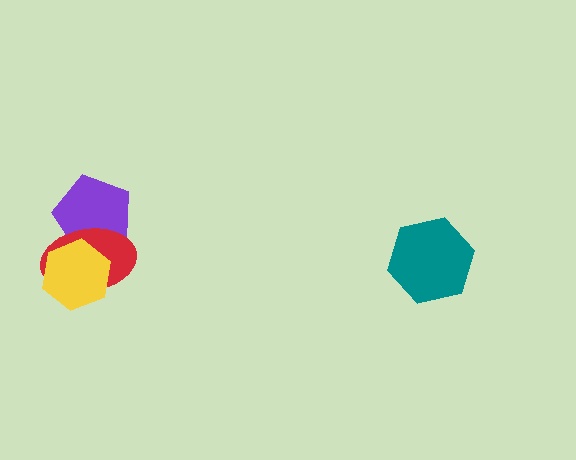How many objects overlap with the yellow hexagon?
2 objects overlap with the yellow hexagon.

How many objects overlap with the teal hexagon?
0 objects overlap with the teal hexagon.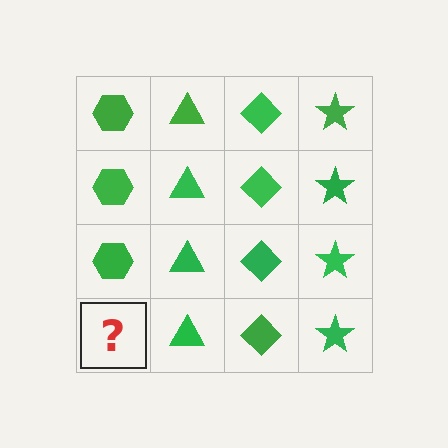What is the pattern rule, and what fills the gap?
The rule is that each column has a consistent shape. The gap should be filled with a green hexagon.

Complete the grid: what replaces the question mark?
The question mark should be replaced with a green hexagon.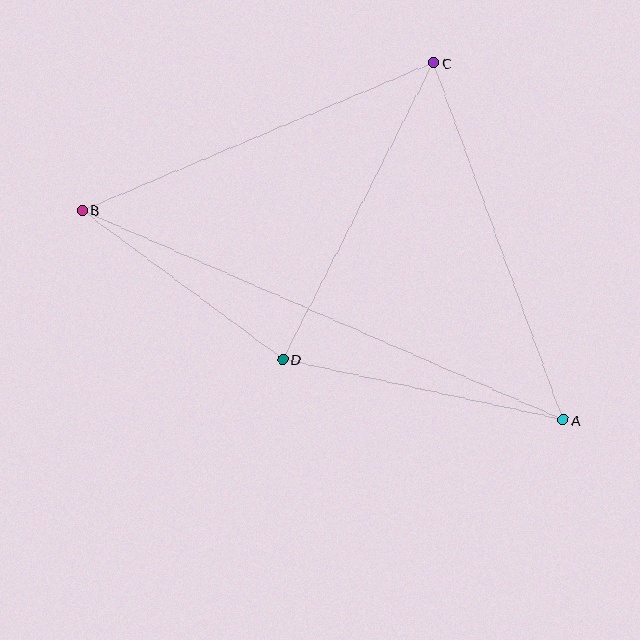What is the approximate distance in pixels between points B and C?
The distance between B and C is approximately 381 pixels.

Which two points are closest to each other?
Points B and D are closest to each other.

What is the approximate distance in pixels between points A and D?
The distance between A and D is approximately 287 pixels.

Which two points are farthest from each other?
Points A and B are farthest from each other.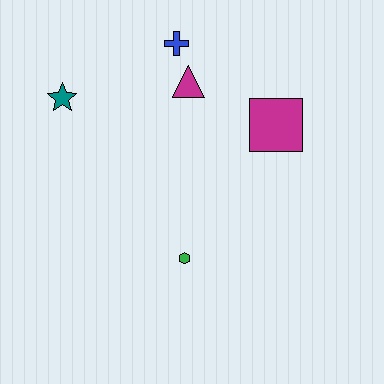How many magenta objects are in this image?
There are 2 magenta objects.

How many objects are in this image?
There are 5 objects.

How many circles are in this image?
There are no circles.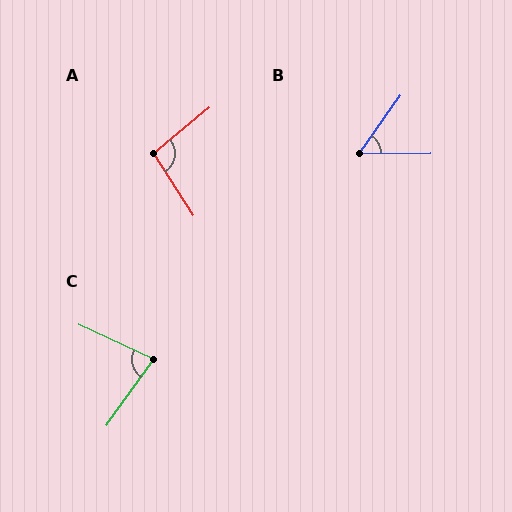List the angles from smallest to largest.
B (54°), C (79°), A (97°).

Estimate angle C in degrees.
Approximately 79 degrees.